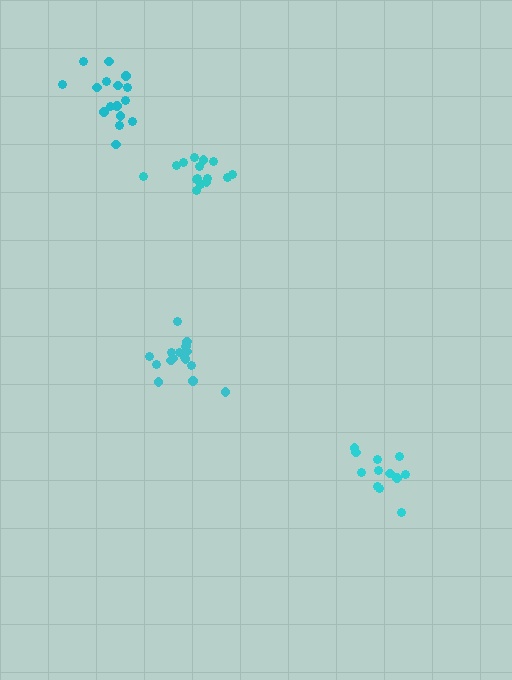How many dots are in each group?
Group 1: 15 dots, Group 2: 12 dots, Group 3: 17 dots, Group 4: 17 dots (61 total).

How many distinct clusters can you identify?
There are 4 distinct clusters.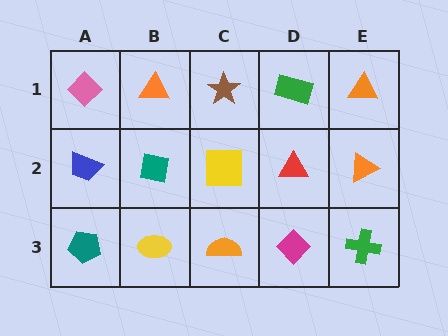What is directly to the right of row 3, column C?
A magenta diamond.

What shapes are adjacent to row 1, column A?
A blue trapezoid (row 2, column A), an orange triangle (row 1, column B).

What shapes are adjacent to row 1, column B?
A teal square (row 2, column B), a pink diamond (row 1, column A), a brown star (row 1, column C).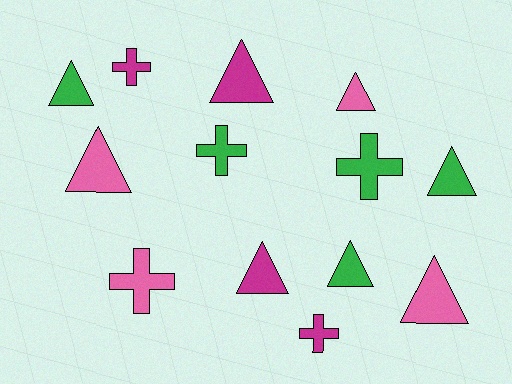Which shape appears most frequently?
Triangle, with 8 objects.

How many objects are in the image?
There are 13 objects.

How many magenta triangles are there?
There are 2 magenta triangles.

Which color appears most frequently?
Green, with 5 objects.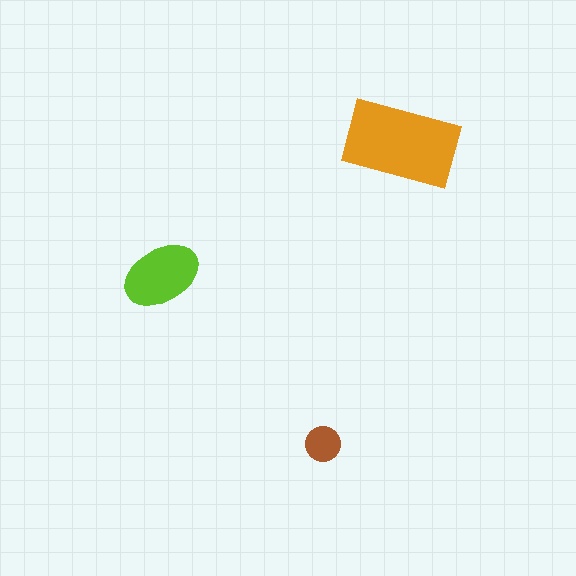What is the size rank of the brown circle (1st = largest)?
3rd.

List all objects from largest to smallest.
The orange rectangle, the lime ellipse, the brown circle.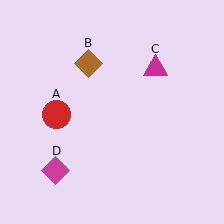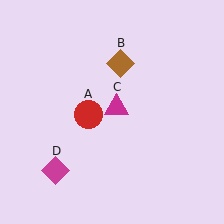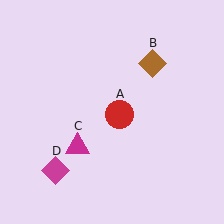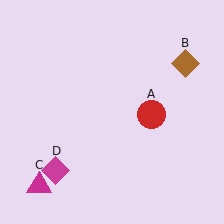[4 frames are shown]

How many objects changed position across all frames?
3 objects changed position: red circle (object A), brown diamond (object B), magenta triangle (object C).